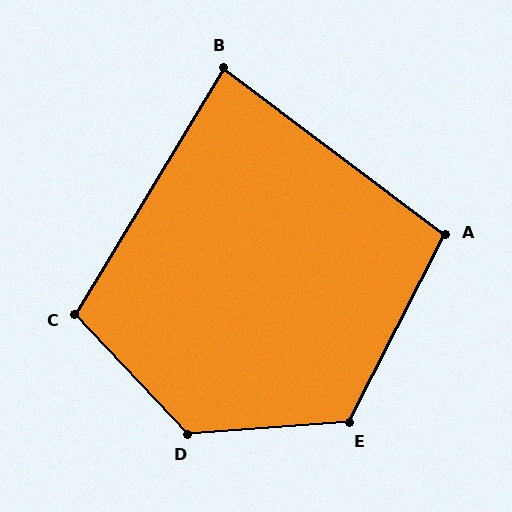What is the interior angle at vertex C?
Approximately 105 degrees (obtuse).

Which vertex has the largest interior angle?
D, at approximately 129 degrees.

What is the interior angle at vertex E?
Approximately 121 degrees (obtuse).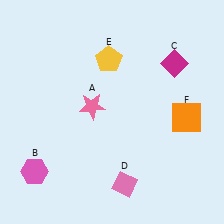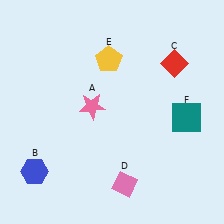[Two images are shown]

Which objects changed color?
B changed from pink to blue. C changed from magenta to red. F changed from orange to teal.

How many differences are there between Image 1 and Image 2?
There are 3 differences between the two images.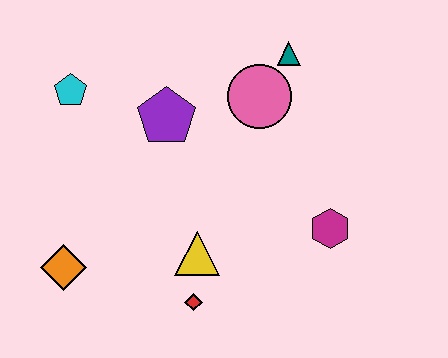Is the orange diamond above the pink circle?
No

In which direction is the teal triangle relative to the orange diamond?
The teal triangle is to the right of the orange diamond.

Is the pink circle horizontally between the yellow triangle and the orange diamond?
No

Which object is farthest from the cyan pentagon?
The magenta hexagon is farthest from the cyan pentagon.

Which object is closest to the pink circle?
The teal triangle is closest to the pink circle.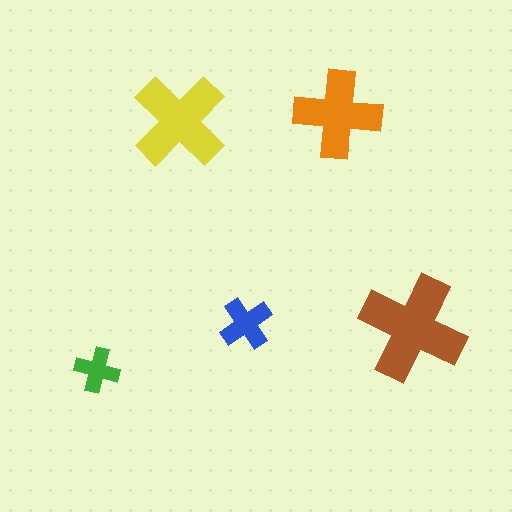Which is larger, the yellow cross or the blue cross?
The yellow one.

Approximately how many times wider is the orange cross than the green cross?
About 2 times wider.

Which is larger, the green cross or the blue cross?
The blue one.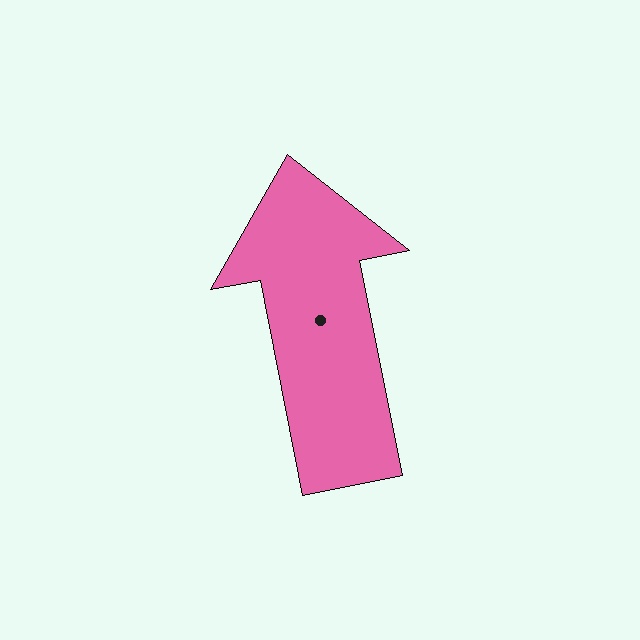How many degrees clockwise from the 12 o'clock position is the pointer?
Approximately 349 degrees.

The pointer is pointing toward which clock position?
Roughly 12 o'clock.